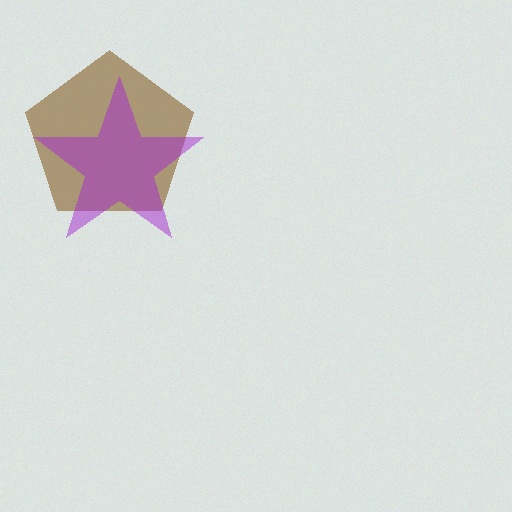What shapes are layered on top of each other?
The layered shapes are: a brown pentagon, a purple star.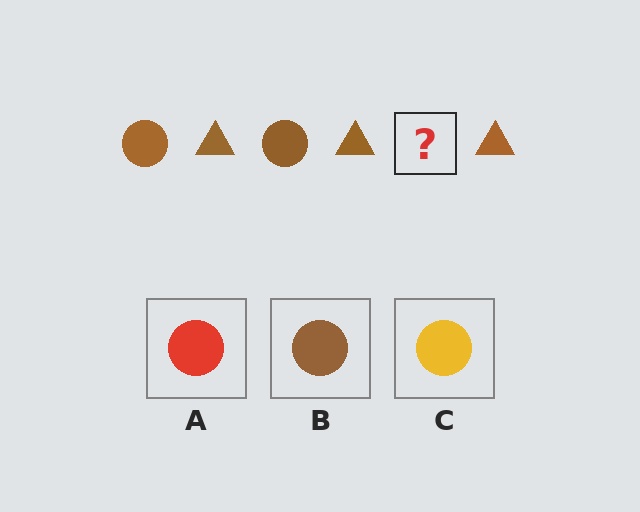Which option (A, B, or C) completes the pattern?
B.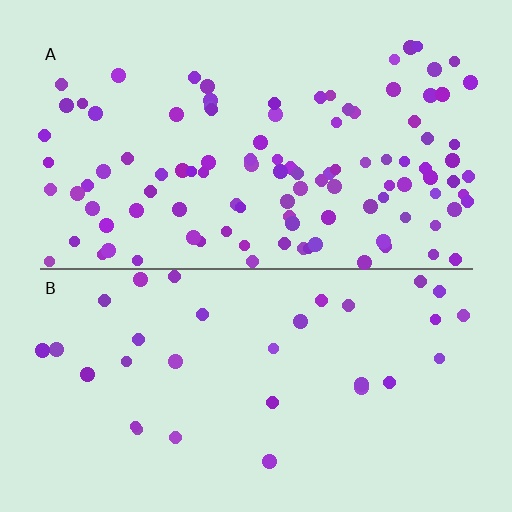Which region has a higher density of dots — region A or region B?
A (the top).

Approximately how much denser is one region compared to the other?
Approximately 3.4× — region A over region B.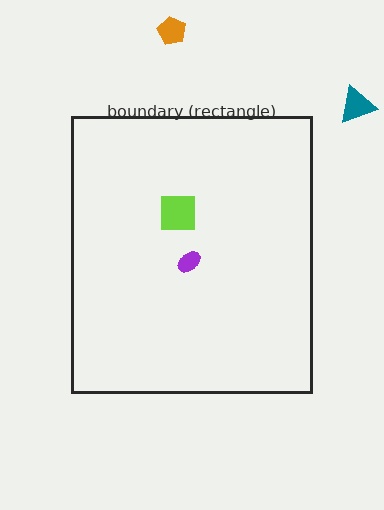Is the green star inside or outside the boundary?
Inside.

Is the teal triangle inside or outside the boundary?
Outside.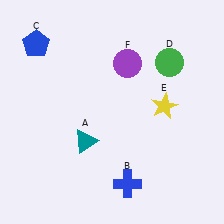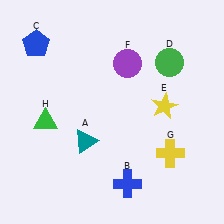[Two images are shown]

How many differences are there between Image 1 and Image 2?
There are 2 differences between the two images.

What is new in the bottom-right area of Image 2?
A yellow cross (G) was added in the bottom-right area of Image 2.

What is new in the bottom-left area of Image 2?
A green triangle (H) was added in the bottom-left area of Image 2.